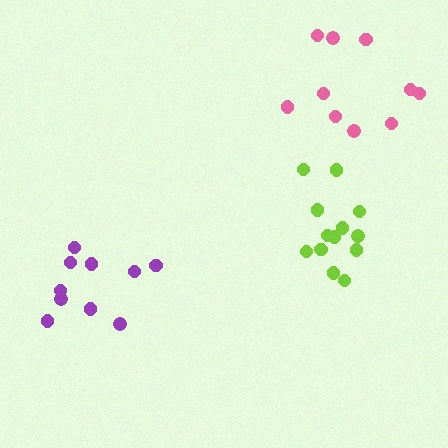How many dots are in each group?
Group 1: 10 dots, Group 2: 10 dots, Group 3: 13 dots (33 total).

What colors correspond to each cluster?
The clusters are colored: pink, purple, lime.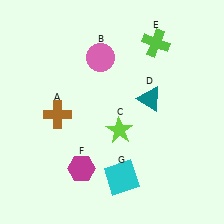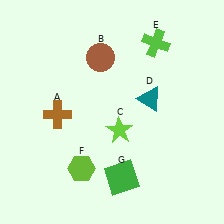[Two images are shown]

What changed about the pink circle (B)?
In Image 1, B is pink. In Image 2, it changed to brown.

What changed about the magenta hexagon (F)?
In Image 1, F is magenta. In Image 2, it changed to lime.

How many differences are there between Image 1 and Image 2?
There are 3 differences between the two images.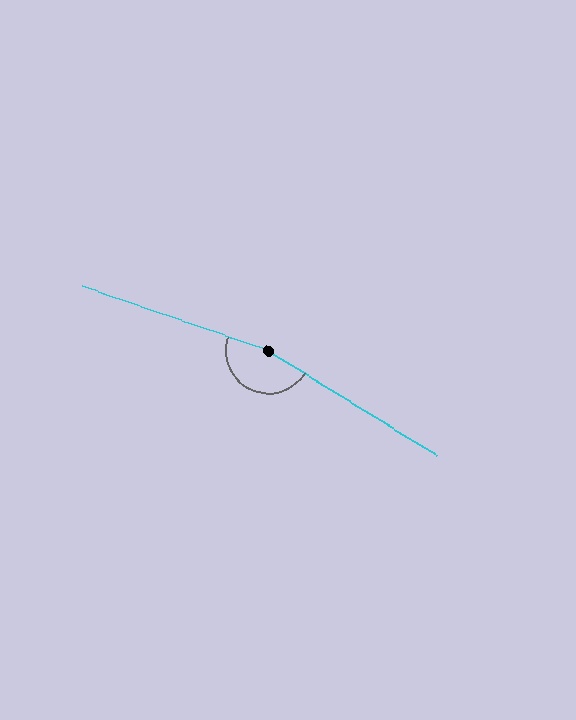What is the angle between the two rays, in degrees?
Approximately 167 degrees.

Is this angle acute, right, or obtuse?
It is obtuse.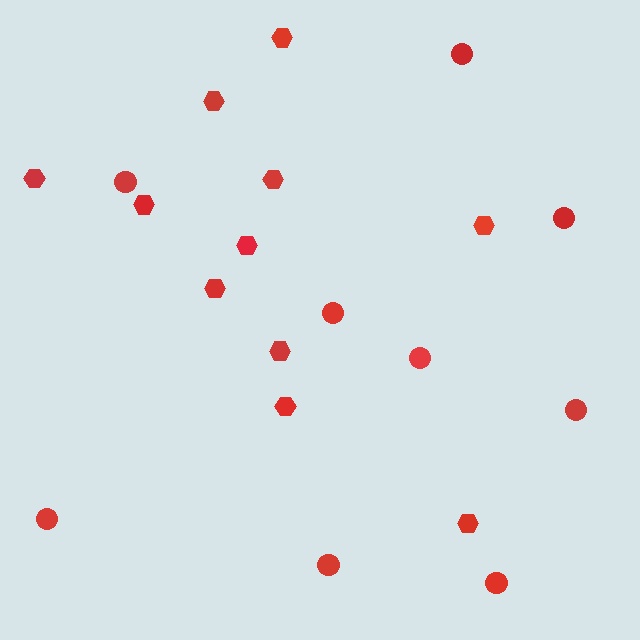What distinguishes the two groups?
There are 2 groups: one group of circles (9) and one group of hexagons (11).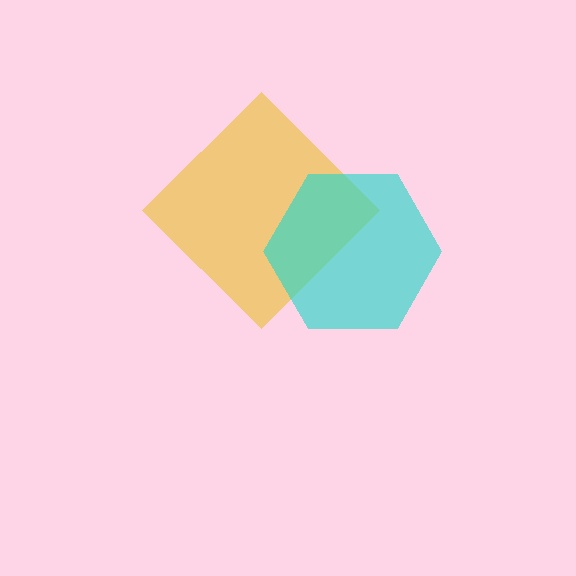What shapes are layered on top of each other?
The layered shapes are: a yellow diamond, a cyan hexagon.